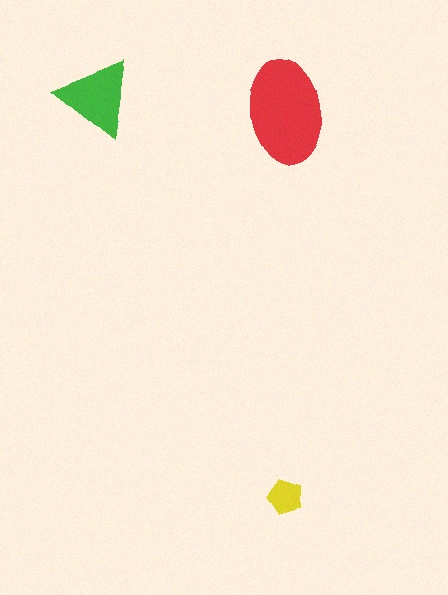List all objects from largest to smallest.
The red ellipse, the green triangle, the yellow pentagon.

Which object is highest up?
The green triangle is topmost.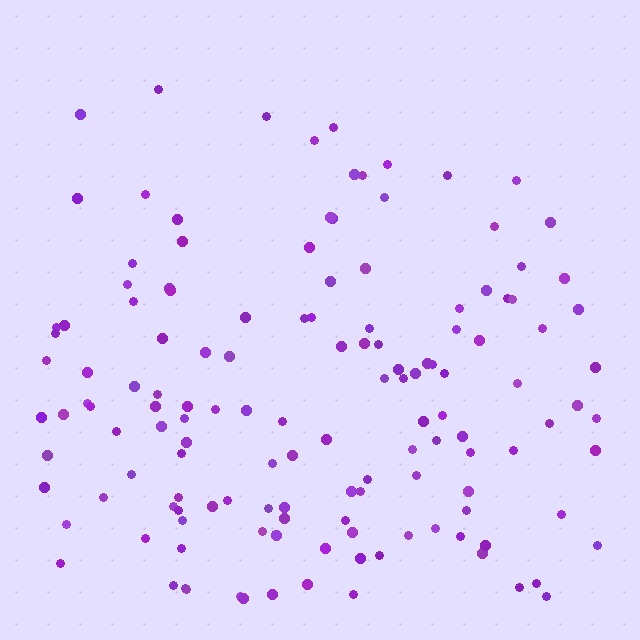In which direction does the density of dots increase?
From top to bottom, with the bottom side densest.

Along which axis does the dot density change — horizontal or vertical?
Vertical.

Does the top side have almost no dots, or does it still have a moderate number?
Still a moderate number, just noticeably fewer than the bottom.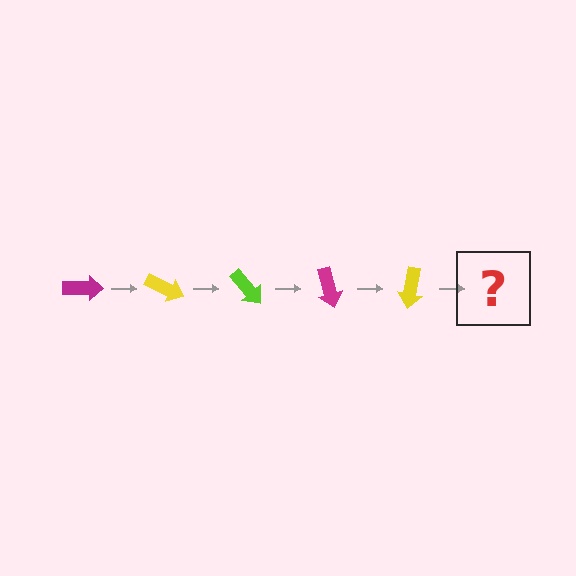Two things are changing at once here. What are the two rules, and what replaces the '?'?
The two rules are that it rotates 25 degrees each step and the color cycles through magenta, yellow, and lime. The '?' should be a lime arrow, rotated 125 degrees from the start.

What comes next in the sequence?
The next element should be a lime arrow, rotated 125 degrees from the start.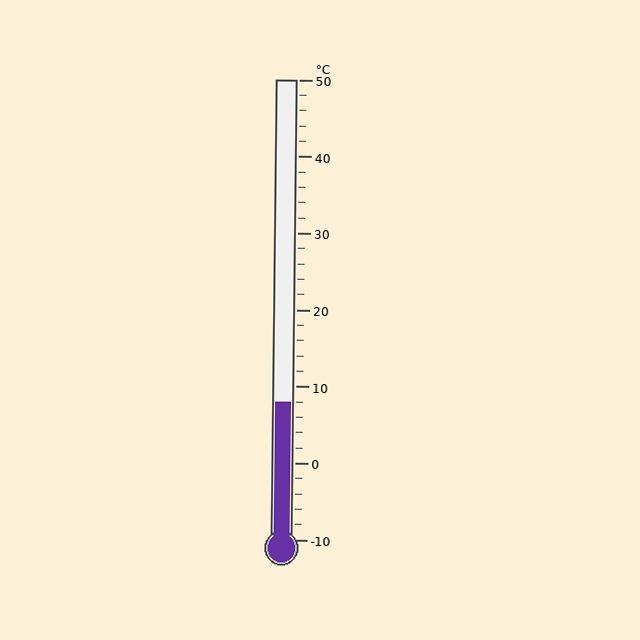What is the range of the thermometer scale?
The thermometer scale ranges from -10°C to 50°C.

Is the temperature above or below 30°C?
The temperature is below 30°C.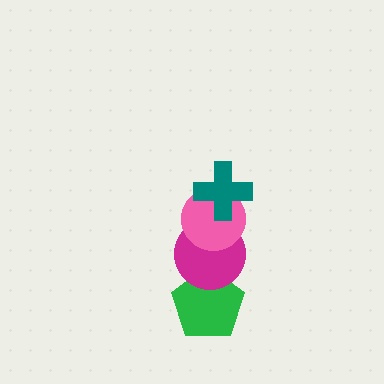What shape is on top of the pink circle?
The teal cross is on top of the pink circle.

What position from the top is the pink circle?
The pink circle is 2nd from the top.